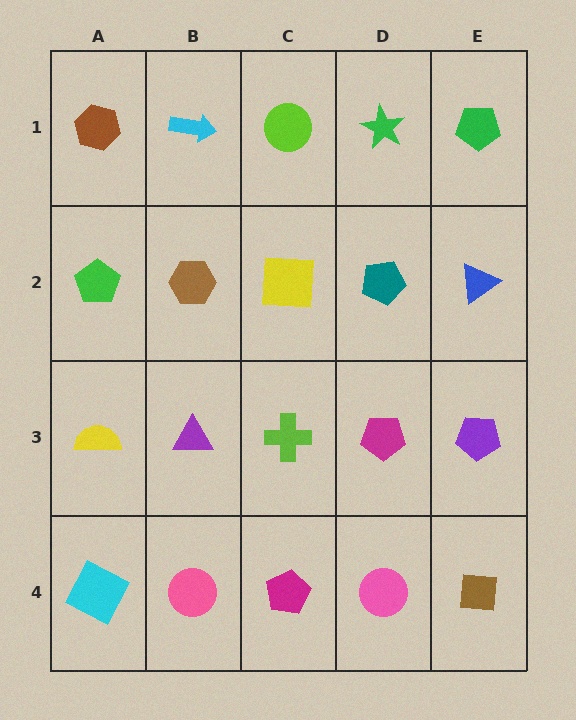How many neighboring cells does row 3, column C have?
4.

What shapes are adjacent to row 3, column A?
A green pentagon (row 2, column A), a cyan square (row 4, column A), a purple triangle (row 3, column B).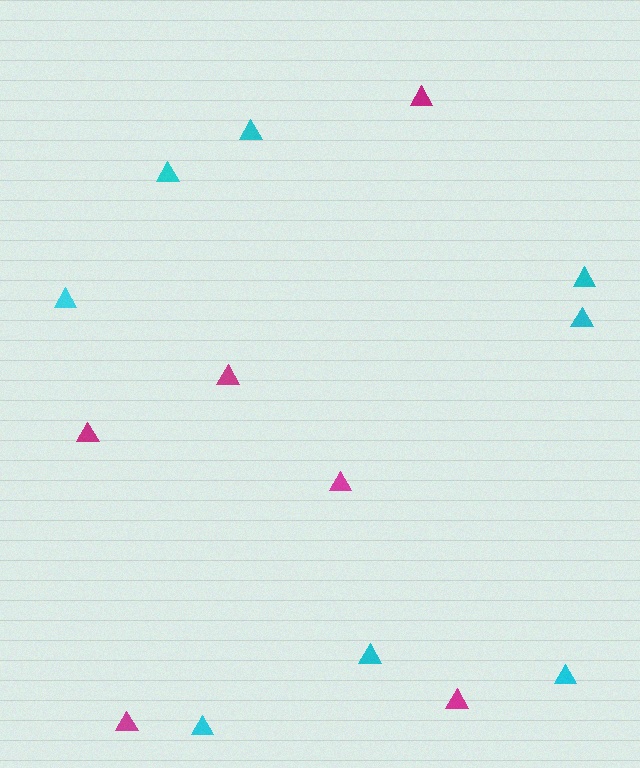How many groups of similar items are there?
There are 2 groups: one group of cyan triangles (8) and one group of magenta triangles (6).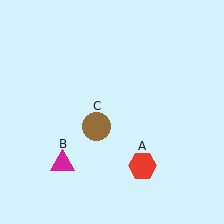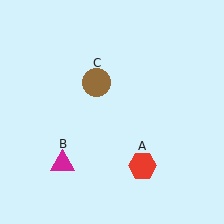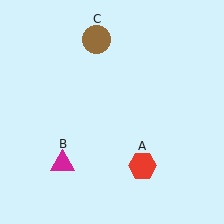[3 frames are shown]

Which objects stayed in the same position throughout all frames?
Red hexagon (object A) and magenta triangle (object B) remained stationary.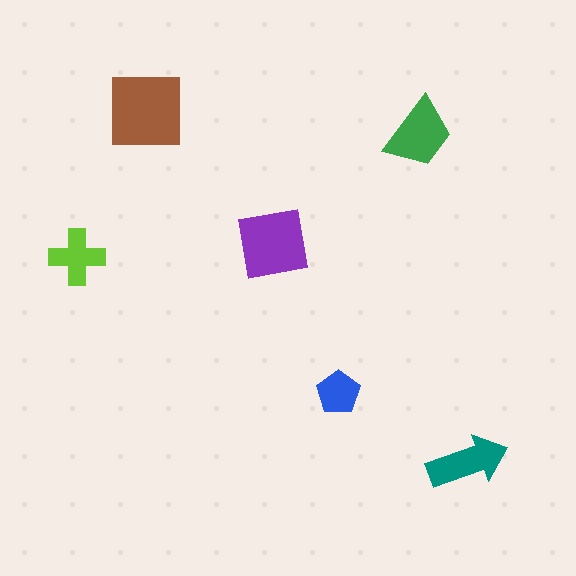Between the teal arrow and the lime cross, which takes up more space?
The teal arrow.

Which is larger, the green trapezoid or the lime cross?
The green trapezoid.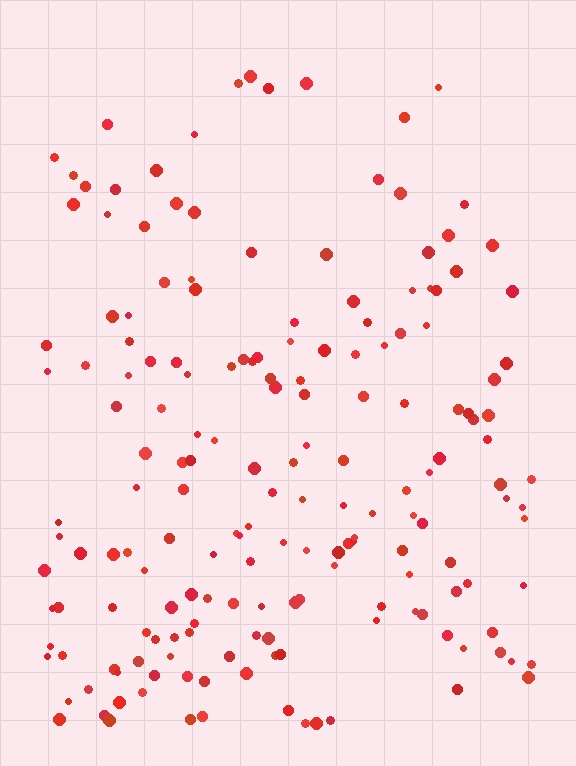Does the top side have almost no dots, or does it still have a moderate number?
Still a moderate number, just noticeably fewer than the bottom.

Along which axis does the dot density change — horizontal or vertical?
Vertical.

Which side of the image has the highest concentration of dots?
The bottom.